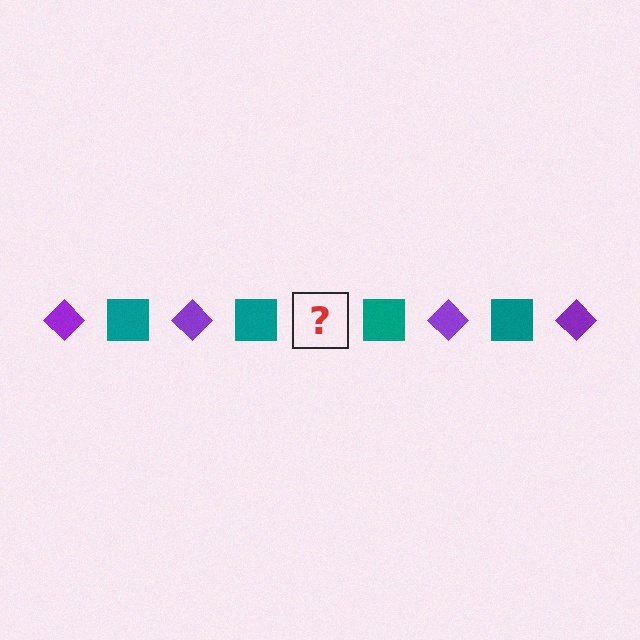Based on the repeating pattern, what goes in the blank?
The blank should be a purple diamond.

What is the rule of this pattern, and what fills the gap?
The rule is that the pattern alternates between purple diamond and teal square. The gap should be filled with a purple diamond.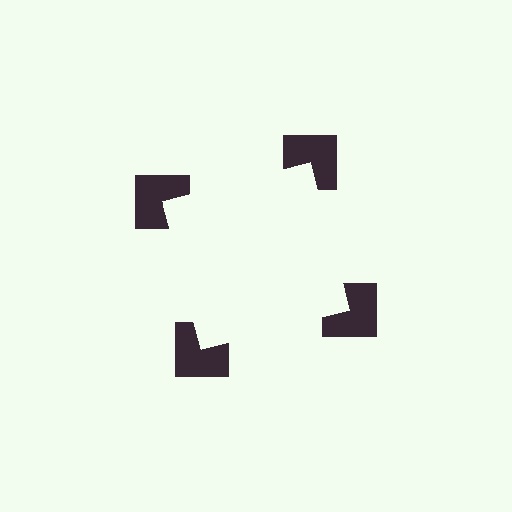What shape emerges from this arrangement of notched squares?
An illusory square — its edges are inferred from the aligned wedge cuts in the notched squares, not physically drawn.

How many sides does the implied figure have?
4 sides.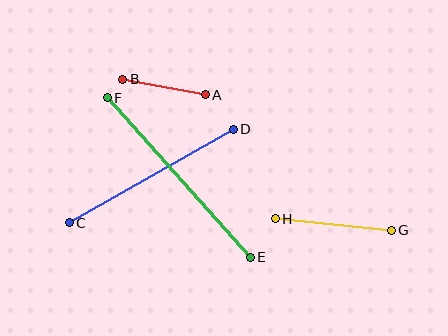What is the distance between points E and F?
The distance is approximately 214 pixels.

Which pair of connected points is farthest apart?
Points E and F are farthest apart.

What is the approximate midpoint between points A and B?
The midpoint is at approximately (164, 87) pixels.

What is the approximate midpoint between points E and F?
The midpoint is at approximately (179, 178) pixels.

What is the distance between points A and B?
The distance is approximately 84 pixels.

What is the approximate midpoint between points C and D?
The midpoint is at approximately (151, 176) pixels.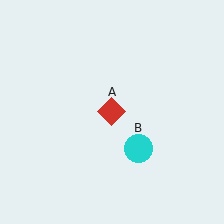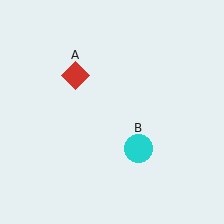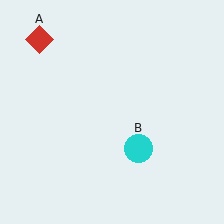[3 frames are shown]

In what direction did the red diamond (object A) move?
The red diamond (object A) moved up and to the left.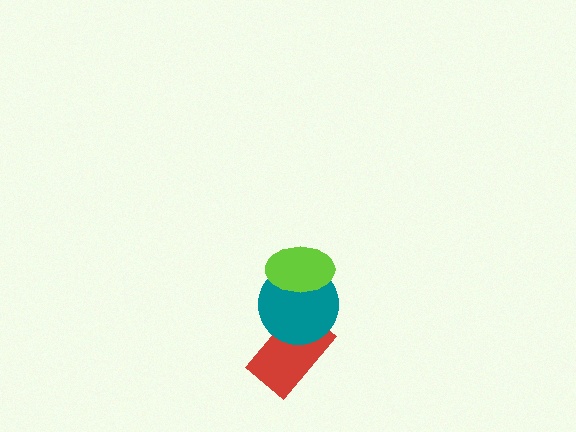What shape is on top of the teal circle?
The lime ellipse is on top of the teal circle.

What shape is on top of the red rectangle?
The teal circle is on top of the red rectangle.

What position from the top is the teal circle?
The teal circle is 2nd from the top.